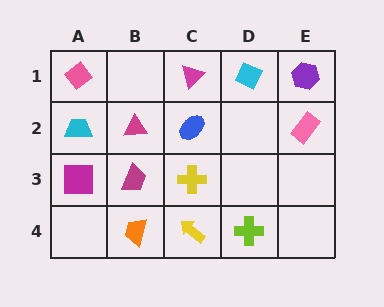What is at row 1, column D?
A cyan diamond.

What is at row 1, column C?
A magenta triangle.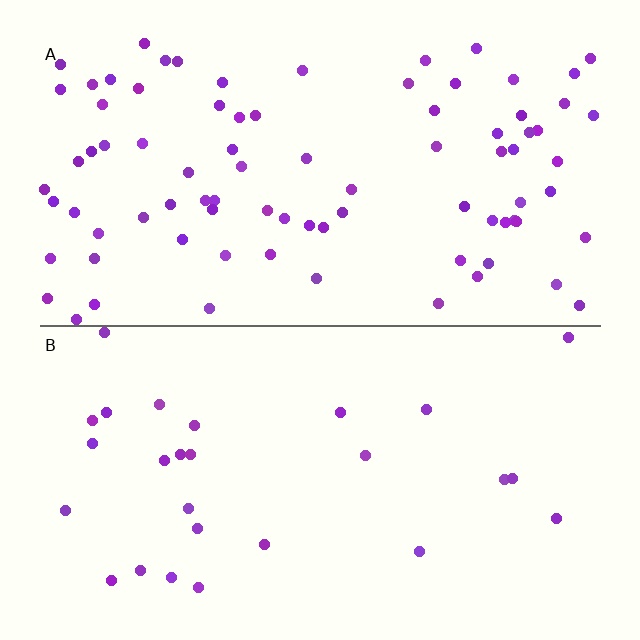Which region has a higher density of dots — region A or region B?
A (the top).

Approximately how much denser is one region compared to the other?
Approximately 3.0× — region A over region B.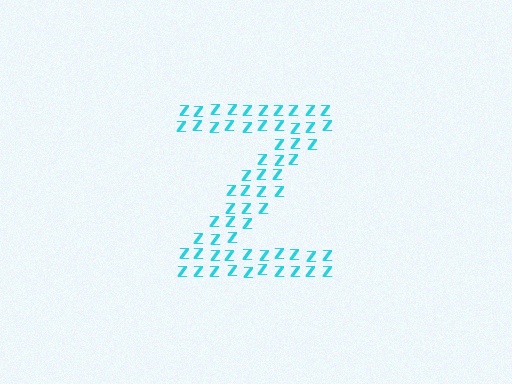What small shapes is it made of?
It is made of small letter Z's.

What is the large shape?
The large shape is the letter Z.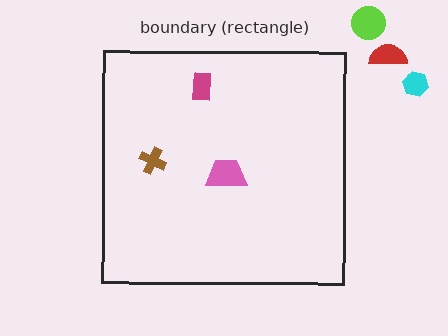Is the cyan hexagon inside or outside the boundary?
Outside.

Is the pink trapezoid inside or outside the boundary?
Inside.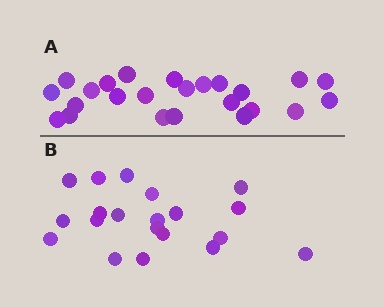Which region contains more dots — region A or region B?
Region A (the top region) has more dots.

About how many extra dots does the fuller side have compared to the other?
Region A has about 4 more dots than region B.